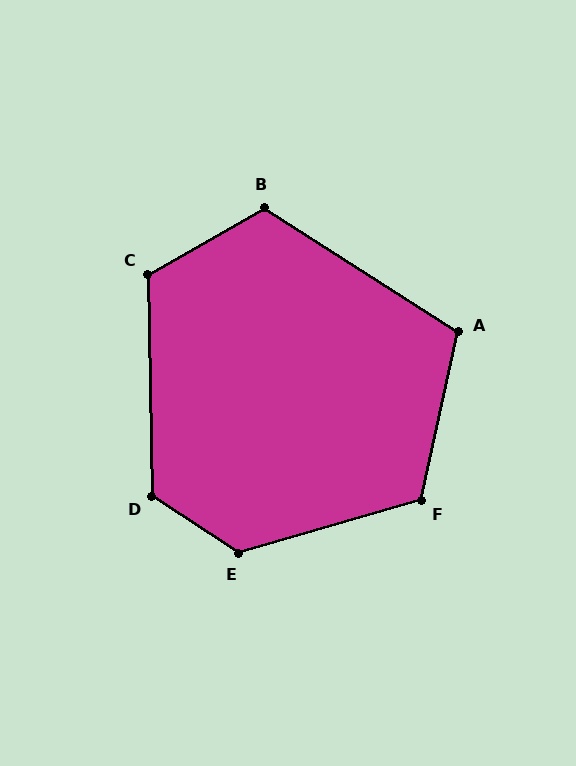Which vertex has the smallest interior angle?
A, at approximately 110 degrees.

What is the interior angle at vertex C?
Approximately 119 degrees (obtuse).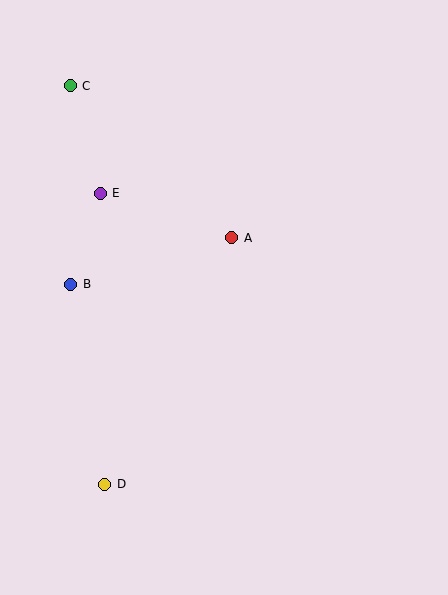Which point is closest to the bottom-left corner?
Point D is closest to the bottom-left corner.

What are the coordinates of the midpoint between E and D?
The midpoint between E and D is at (102, 339).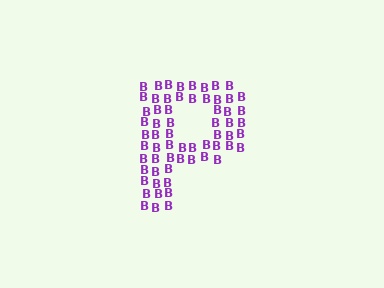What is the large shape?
The large shape is the letter P.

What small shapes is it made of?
It is made of small letter B's.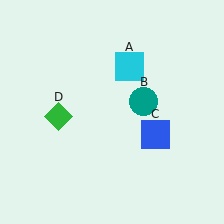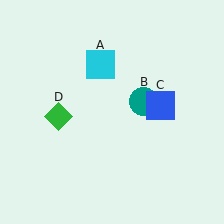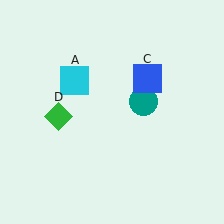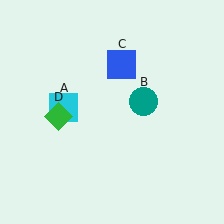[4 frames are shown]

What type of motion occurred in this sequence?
The cyan square (object A), blue square (object C) rotated counterclockwise around the center of the scene.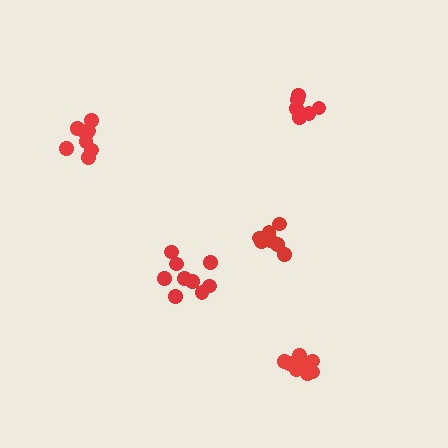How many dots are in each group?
Group 1: 6 dots, Group 2: 9 dots, Group 3: 9 dots, Group 4: 10 dots, Group 5: 8 dots (42 total).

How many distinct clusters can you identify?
There are 5 distinct clusters.